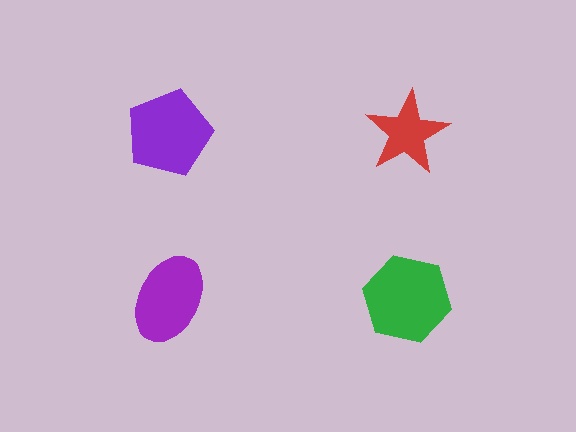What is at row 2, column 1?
A purple ellipse.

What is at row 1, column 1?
A purple pentagon.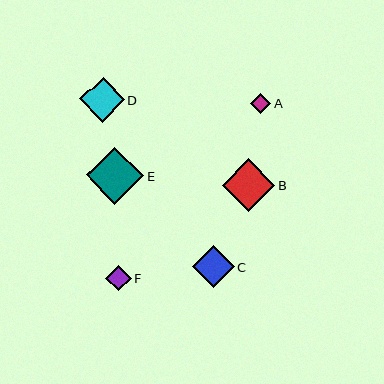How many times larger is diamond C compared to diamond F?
Diamond C is approximately 1.7 times the size of diamond F.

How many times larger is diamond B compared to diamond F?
Diamond B is approximately 2.1 times the size of diamond F.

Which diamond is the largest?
Diamond E is the largest with a size of approximately 57 pixels.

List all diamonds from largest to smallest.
From largest to smallest: E, B, D, C, F, A.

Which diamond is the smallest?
Diamond A is the smallest with a size of approximately 20 pixels.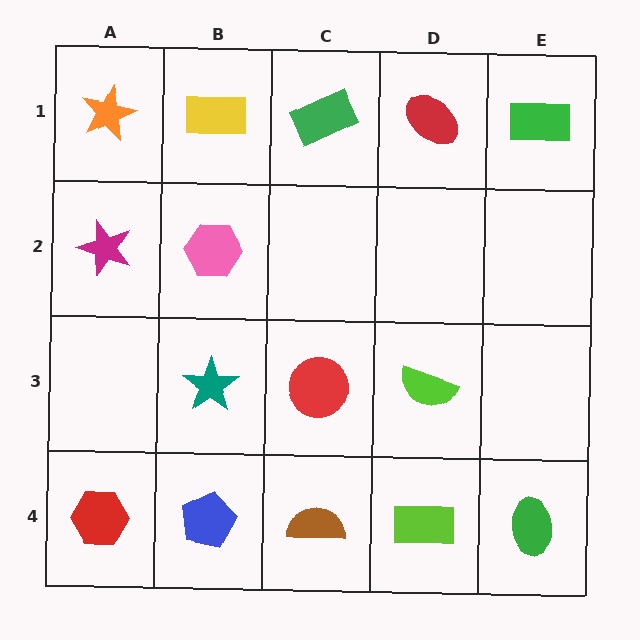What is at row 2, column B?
A pink hexagon.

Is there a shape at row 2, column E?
No, that cell is empty.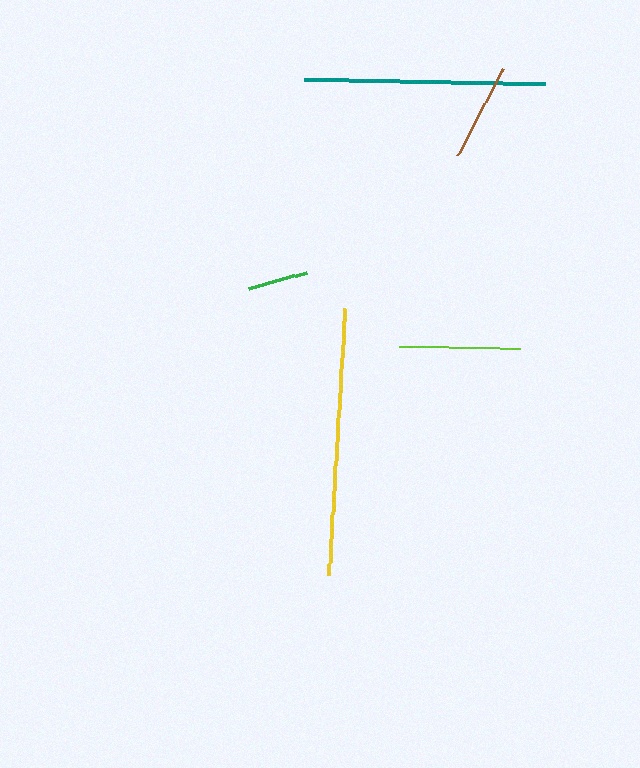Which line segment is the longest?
The yellow line is the longest at approximately 268 pixels.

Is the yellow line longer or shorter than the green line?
The yellow line is longer than the green line.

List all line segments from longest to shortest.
From longest to shortest: yellow, teal, lime, brown, green.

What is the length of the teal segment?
The teal segment is approximately 241 pixels long.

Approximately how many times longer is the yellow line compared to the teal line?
The yellow line is approximately 1.1 times the length of the teal line.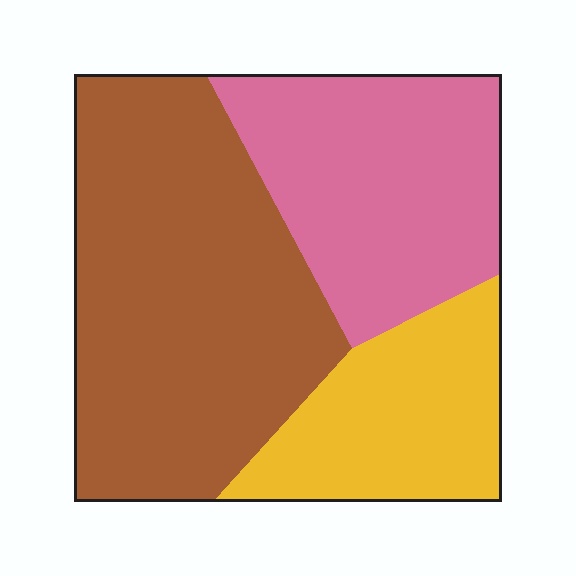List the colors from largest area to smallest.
From largest to smallest: brown, pink, yellow.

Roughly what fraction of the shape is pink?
Pink takes up about one third (1/3) of the shape.